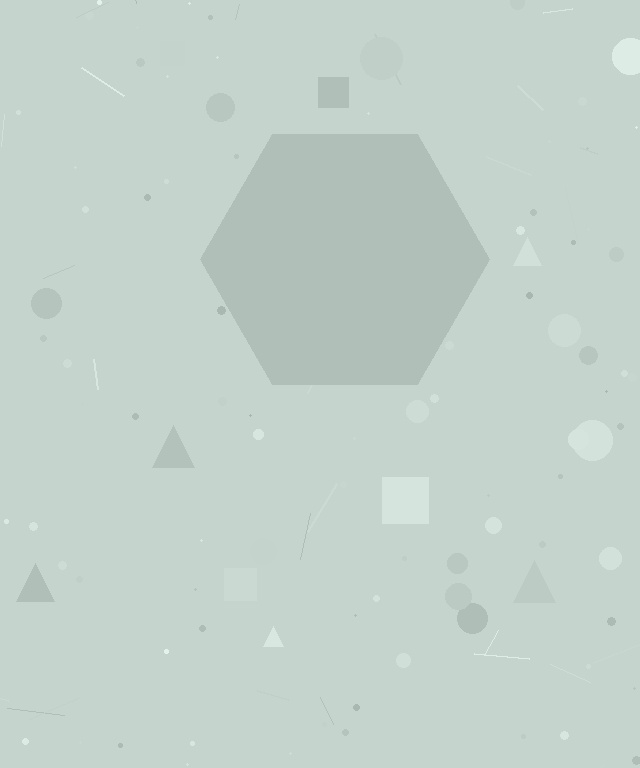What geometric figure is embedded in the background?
A hexagon is embedded in the background.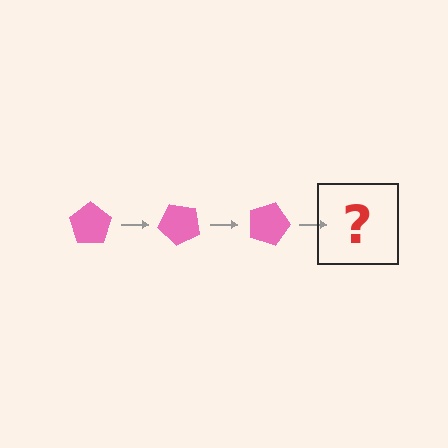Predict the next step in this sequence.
The next step is a pink pentagon rotated 135 degrees.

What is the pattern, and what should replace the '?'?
The pattern is that the pentagon rotates 45 degrees each step. The '?' should be a pink pentagon rotated 135 degrees.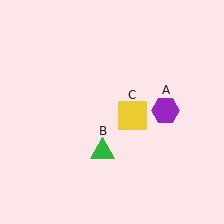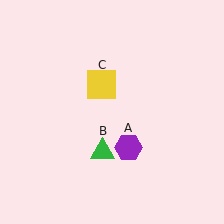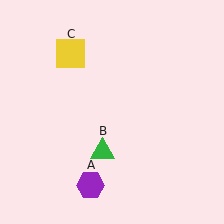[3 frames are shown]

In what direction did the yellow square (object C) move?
The yellow square (object C) moved up and to the left.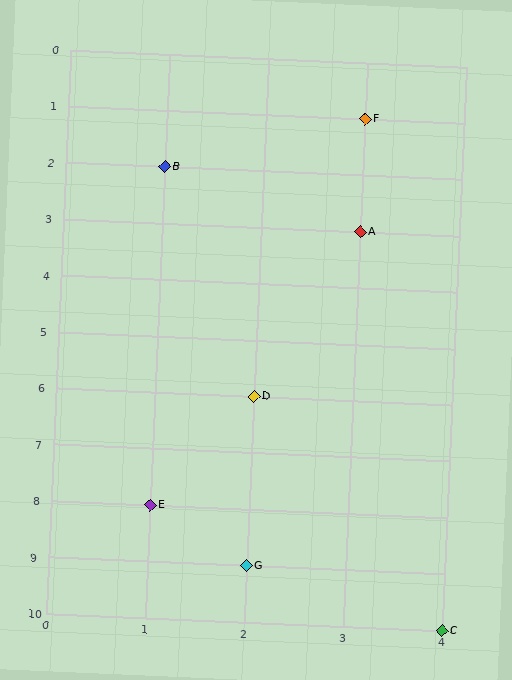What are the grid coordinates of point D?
Point D is at grid coordinates (2, 6).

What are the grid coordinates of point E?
Point E is at grid coordinates (1, 8).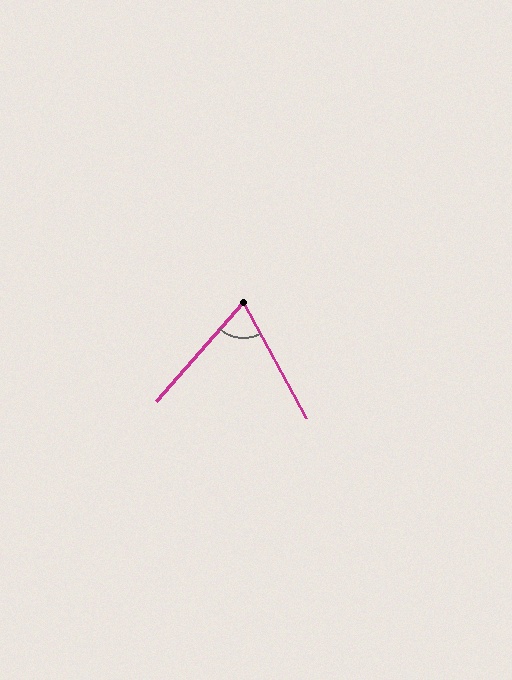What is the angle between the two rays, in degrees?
Approximately 70 degrees.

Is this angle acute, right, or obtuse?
It is acute.